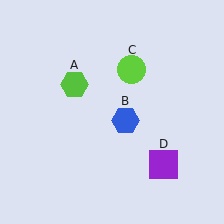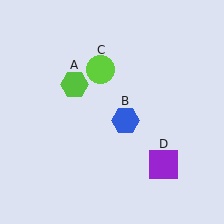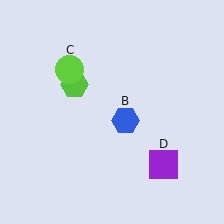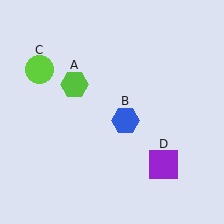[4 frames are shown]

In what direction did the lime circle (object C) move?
The lime circle (object C) moved left.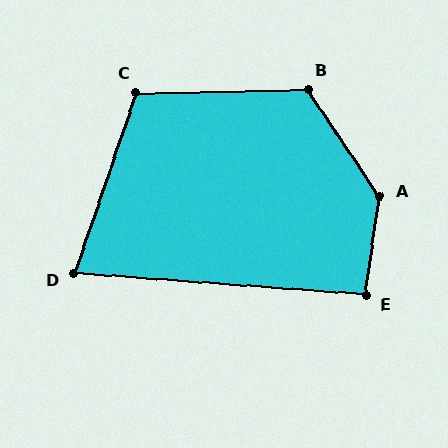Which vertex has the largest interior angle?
A, at approximately 138 degrees.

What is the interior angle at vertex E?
Approximately 94 degrees (approximately right).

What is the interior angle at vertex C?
Approximately 110 degrees (obtuse).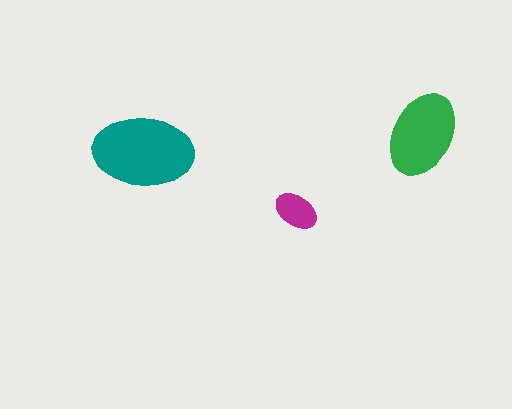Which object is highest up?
The green ellipse is topmost.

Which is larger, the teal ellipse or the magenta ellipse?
The teal one.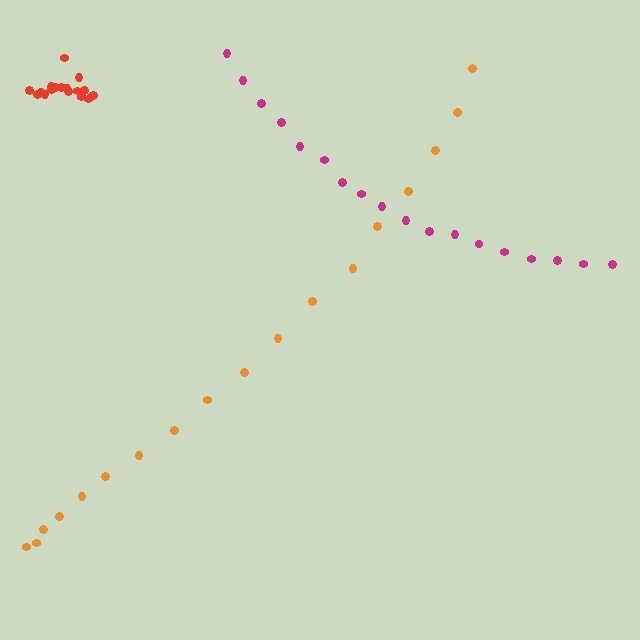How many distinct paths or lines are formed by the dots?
There are 3 distinct paths.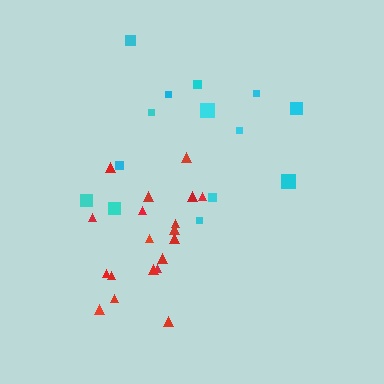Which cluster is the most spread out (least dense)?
Cyan.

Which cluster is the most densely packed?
Red.